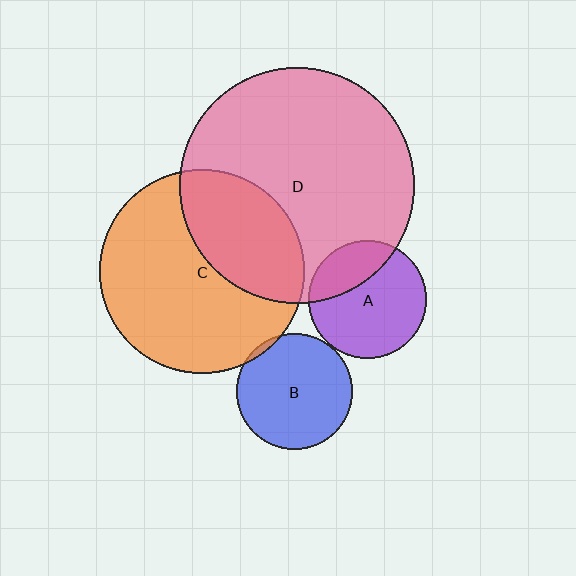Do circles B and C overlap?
Yes.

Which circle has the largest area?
Circle D (pink).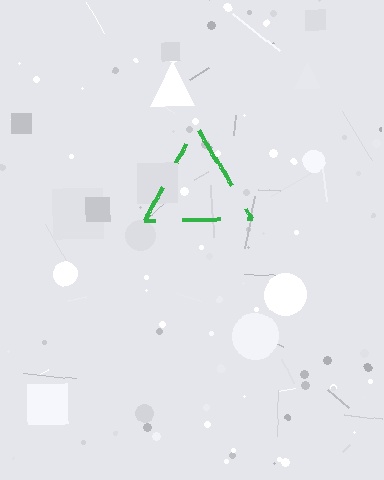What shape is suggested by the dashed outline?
The dashed outline suggests a triangle.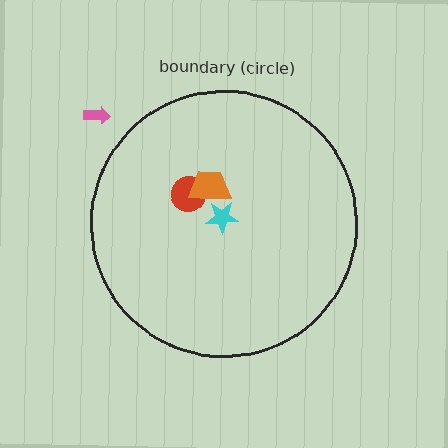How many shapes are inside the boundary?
3 inside, 1 outside.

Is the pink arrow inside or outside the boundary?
Outside.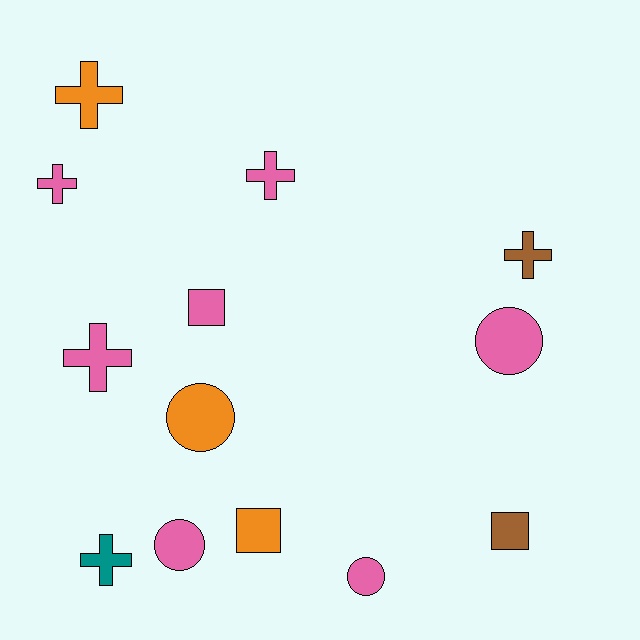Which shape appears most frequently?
Cross, with 6 objects.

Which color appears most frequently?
Pink, with 7 objects.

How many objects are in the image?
There are 13 objects.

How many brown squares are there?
There is 1 brown square.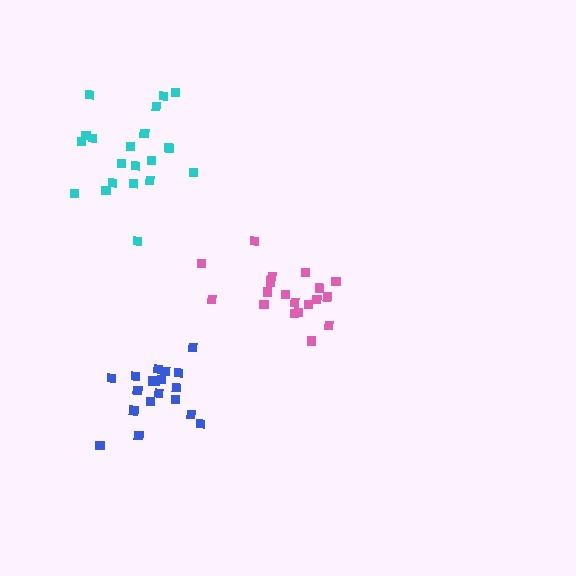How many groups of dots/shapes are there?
There are 3 groups.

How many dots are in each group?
Group 1: 20 dots, Group 2: 21 dots, Group 3: 19 dots (60 total).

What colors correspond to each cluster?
The clusters are colored: pink, cyan, blue.